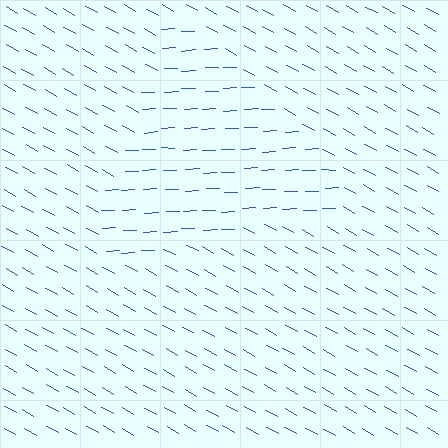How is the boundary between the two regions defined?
The boundary is defined purely by a change in line orientation (approximately 32 degrees difference). All lines are the same color and thickness.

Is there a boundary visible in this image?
Yes, there is a texture boundary formed by a change in line orientation.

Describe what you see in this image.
The image is filled with small blue line segments. A triangle region in the image has lines oriented differently from the surrounding lines, creating a visible texture boundary.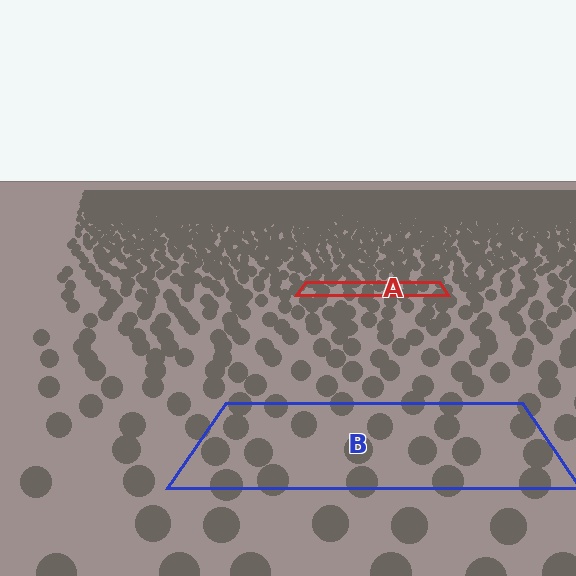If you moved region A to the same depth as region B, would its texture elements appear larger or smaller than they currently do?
They would appear larger. At a closer depth, the same texture elements are projected at a bigger on-screen size.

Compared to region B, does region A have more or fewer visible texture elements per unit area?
Region A has more texture elements per unit area — they are packed more densely because it is farther away.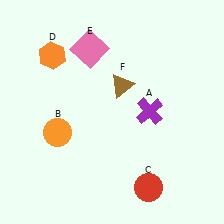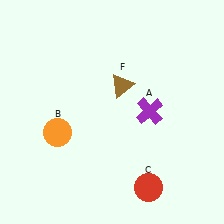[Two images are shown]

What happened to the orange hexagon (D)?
The orange hexagon (D) was removed in Image 2. It was in the top-left area of Image 1.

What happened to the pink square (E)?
The pink square (E) was removed in Image 2. It was in the top-left area of Image 1.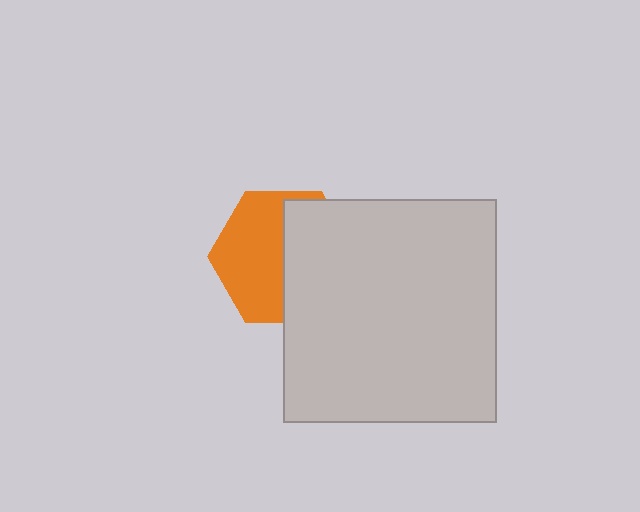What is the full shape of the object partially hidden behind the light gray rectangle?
The partially hidden object is an orange hexagon.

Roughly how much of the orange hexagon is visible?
About half of it is visible (roughly 52%).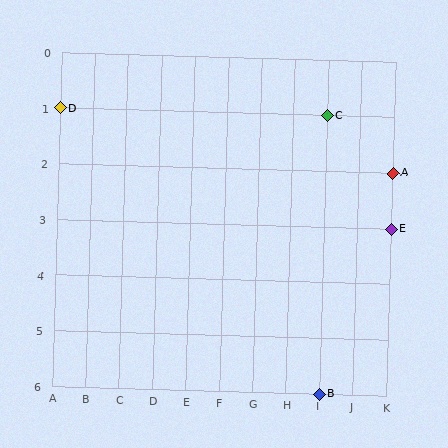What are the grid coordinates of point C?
Point C is at grid coordinates (I, 1).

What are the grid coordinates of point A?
Point A is at grid coordinates (K, 2).